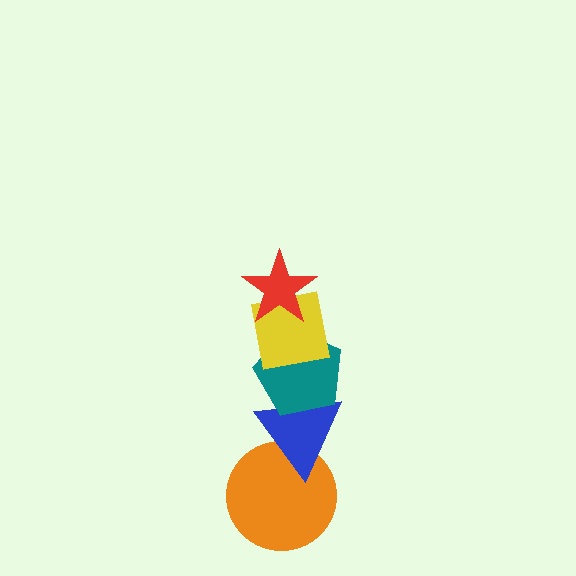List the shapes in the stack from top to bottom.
From top to bottom: the red star, the yellow square, the teal pentagon, the blue triangle, the orange circle.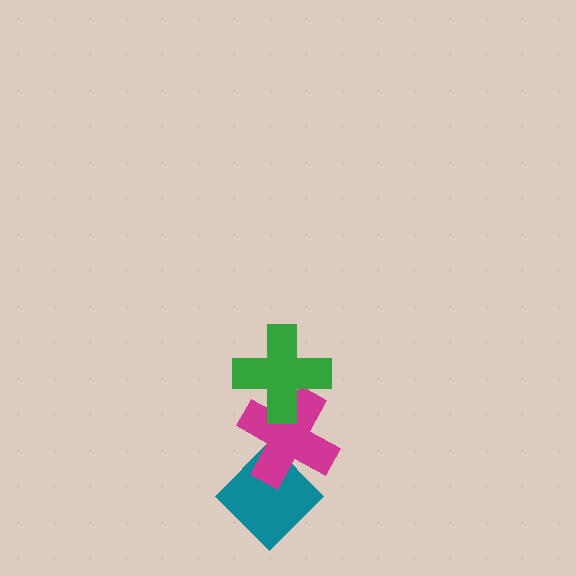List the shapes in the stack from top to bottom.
From top to bottom: the green cross, the magenta cross, the teal diamond.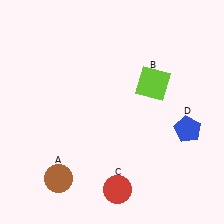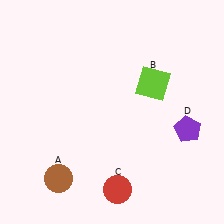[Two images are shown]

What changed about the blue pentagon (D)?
In Image 1, D is blue. In Image 2, it changed to purple.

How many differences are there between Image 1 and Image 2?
There is 1 difference between the two images.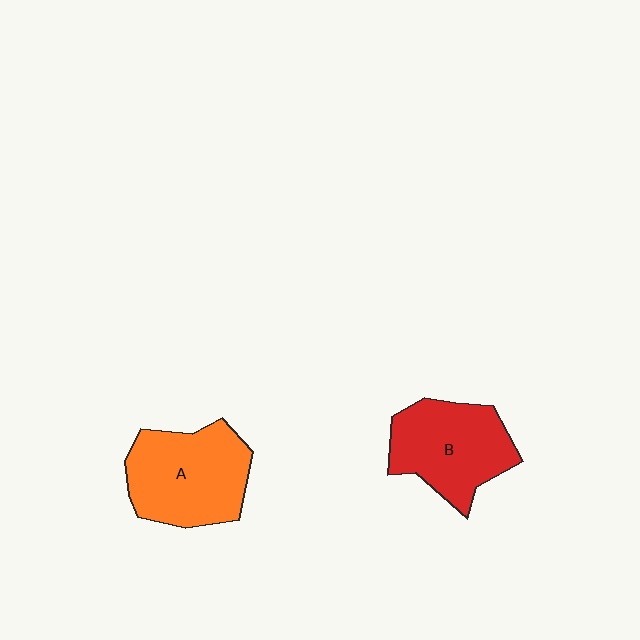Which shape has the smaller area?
Shape B (red).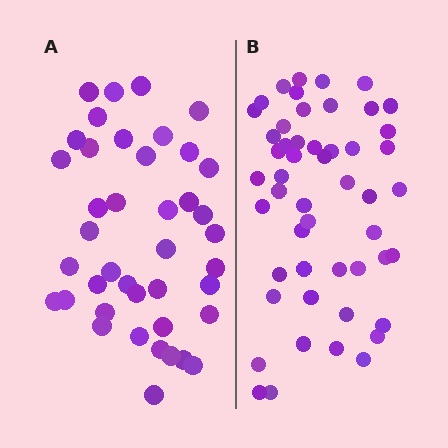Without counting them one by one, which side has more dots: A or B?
Region B (the right region) has more dots.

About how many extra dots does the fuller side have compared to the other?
Region B has roughly 10 or so more dots than region A.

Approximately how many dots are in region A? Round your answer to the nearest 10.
About 40 dots. (The exact count is 41, which rounds to 40.)